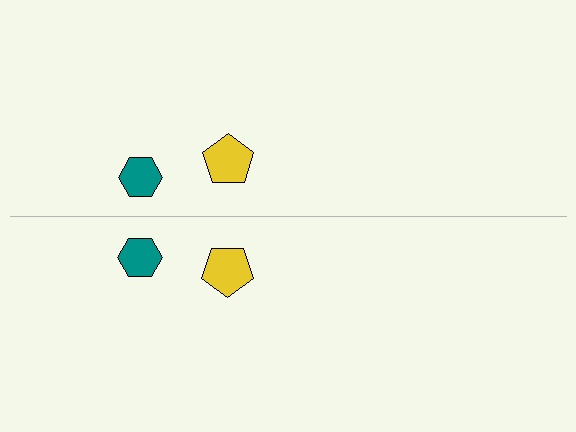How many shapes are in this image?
There are 4 shapes in this image.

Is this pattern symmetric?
Yes, this pattern has bilateral (reflection) symmetry.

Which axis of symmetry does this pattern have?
The pattern has a horizontal axis of symmetry running through the center of the image.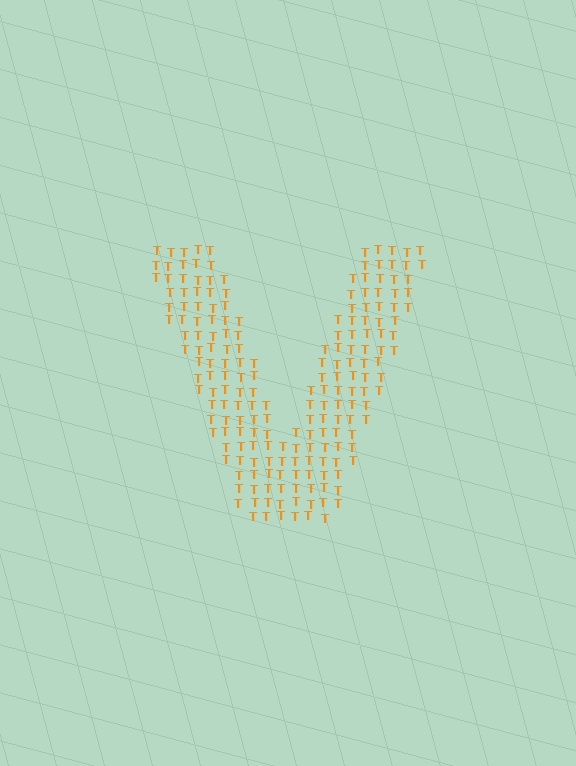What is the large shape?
The large shape is the letter V.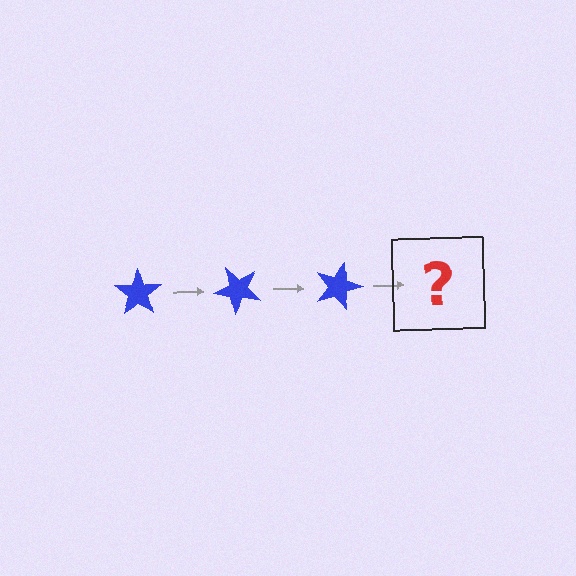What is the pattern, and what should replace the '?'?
The pattern is that the star rotates 45 degrees each step. The '?' should be a blue star rotated 135 degrees.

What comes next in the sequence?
The next element should be a blue star rotated 135 degrees.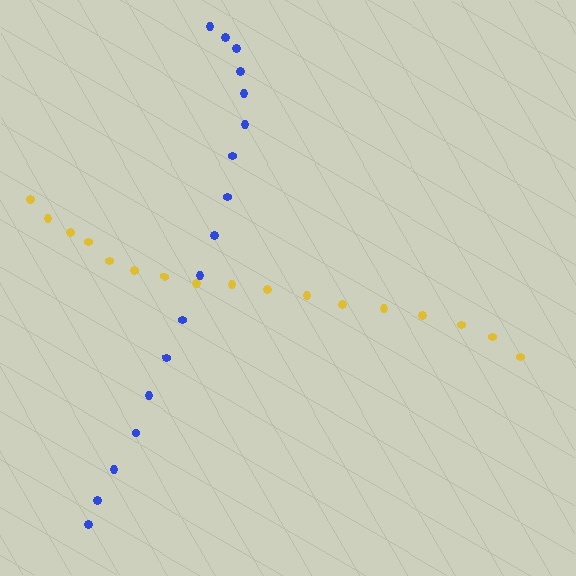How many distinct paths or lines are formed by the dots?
There are 2 distinct paths.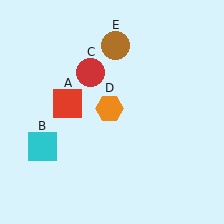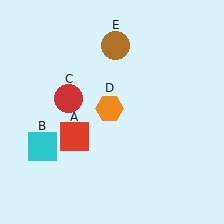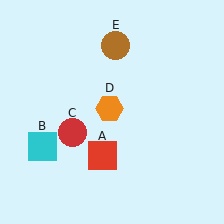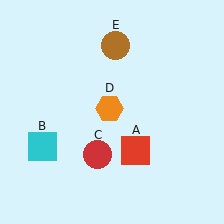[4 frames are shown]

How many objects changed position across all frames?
2 objects changed position: red square (object A), red circle (object C).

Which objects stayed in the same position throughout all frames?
Cyan square (object B) and orange hexagon (object D) and brown circle (object E) remained stationary.